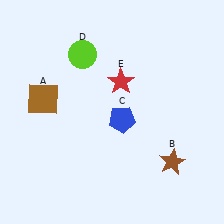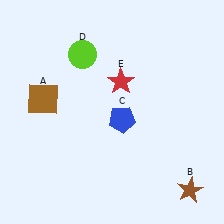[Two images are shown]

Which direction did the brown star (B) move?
The brown star (B) moved down.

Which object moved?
The brown star (B) moved down.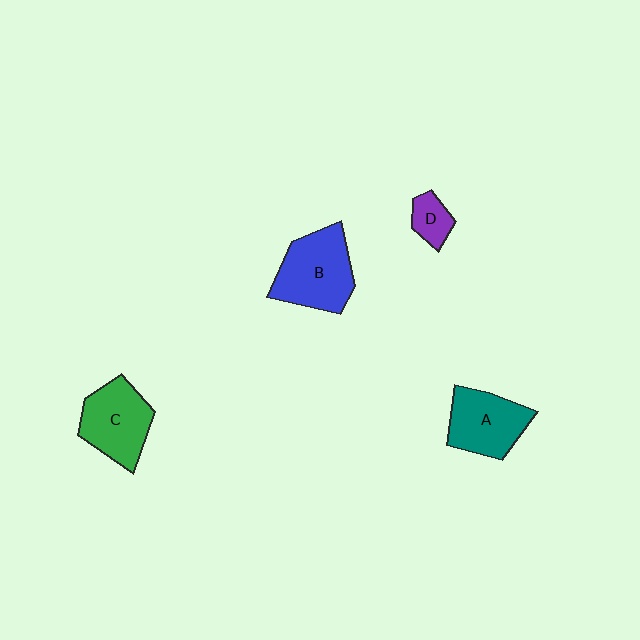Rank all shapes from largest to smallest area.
From largest to smallest: B (blue), C (green), A (teal), D (purple).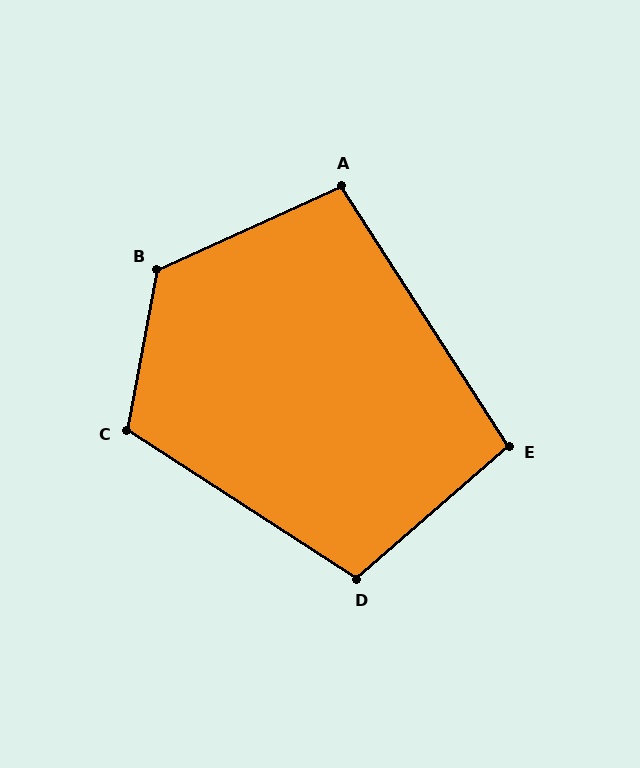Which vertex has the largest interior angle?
B, at approximately 125 degrees.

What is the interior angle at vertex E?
Approximately 98 degrees (obtuse).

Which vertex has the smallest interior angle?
A, at approximately 98 degrees.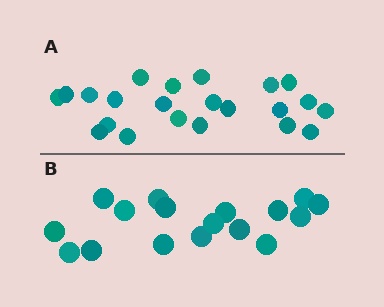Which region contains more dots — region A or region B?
Region A (the top region) has more dots.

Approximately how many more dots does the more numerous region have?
Region A has about 5 more dots than region B.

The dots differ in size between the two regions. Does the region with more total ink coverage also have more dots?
No. Region B has more total ink coverage because its dots are larger, but region A actually contains more individual dots. Total area can be misleading — the number of items is what matters here.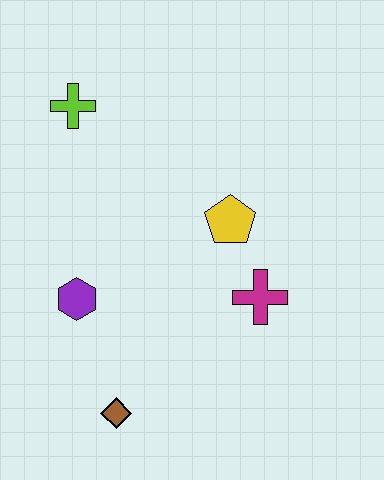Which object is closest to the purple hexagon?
The brown diamond is closest to the purple hexagon.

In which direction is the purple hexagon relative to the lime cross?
The purple hexagon is below the lime cross.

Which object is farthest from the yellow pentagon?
The brown diamond is farthest from the yellow pentagon.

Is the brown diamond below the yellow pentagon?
Yes